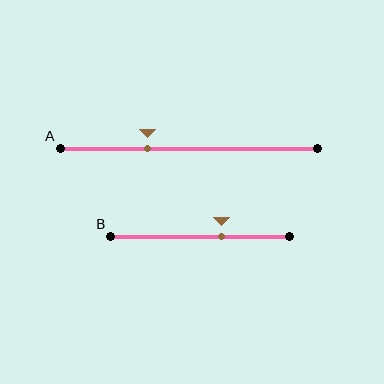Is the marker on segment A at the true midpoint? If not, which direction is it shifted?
No, the marker on segment A is shifted to the left by about 16% of the segment length.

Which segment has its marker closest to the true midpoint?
Segment B has its marker closest to the true midpoint.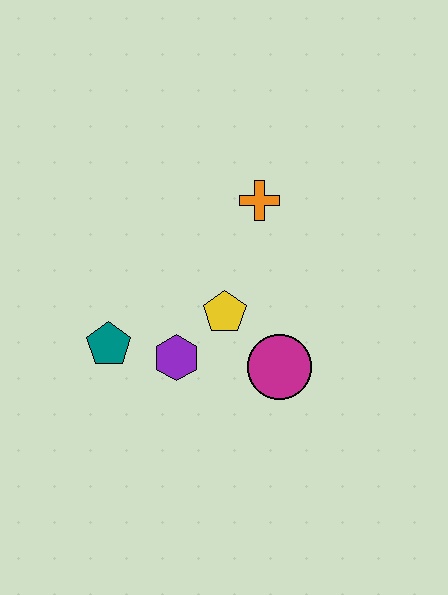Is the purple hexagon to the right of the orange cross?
No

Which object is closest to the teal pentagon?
The purple hexagon is closest to the teal pentagon.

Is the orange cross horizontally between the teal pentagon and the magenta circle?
Yes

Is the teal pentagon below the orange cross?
Yes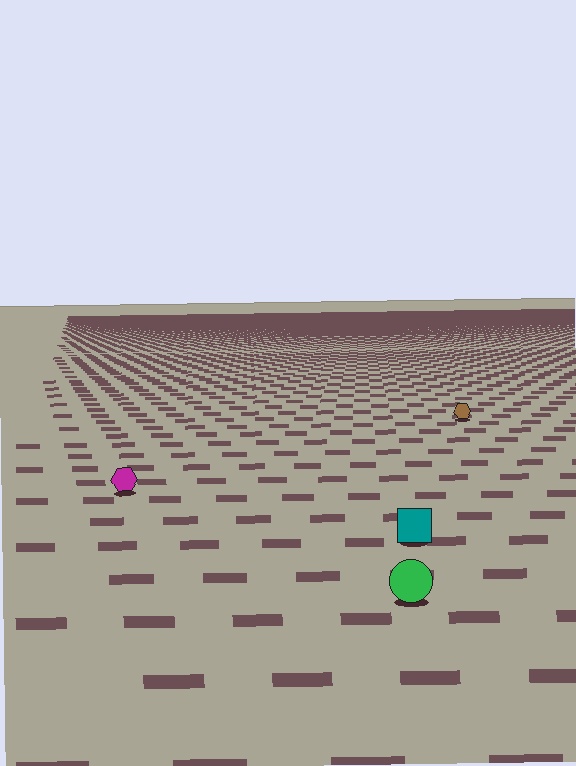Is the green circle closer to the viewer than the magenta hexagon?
Yes. The green circle is closer — you can tell from the texture gradient: the ground texture is coarser near it.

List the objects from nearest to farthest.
From nearest to farthest: the green circle, the teal square, the magenta hexagon, the brown hexagon.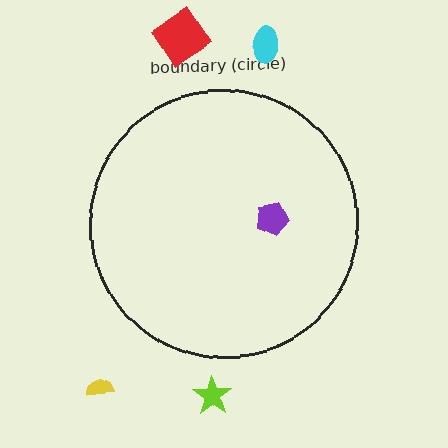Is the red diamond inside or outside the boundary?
Outside.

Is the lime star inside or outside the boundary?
Outside.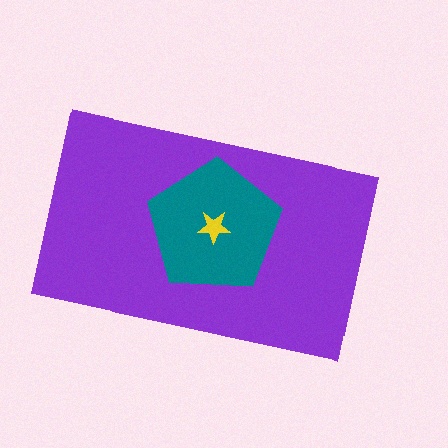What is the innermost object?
The yellow star.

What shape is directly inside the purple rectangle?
The teal pentagon.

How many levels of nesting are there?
3.